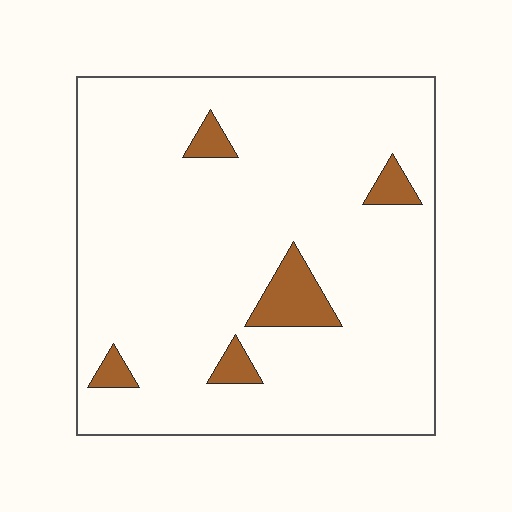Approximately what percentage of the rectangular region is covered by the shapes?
Approximately 10%.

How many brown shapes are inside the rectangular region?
5.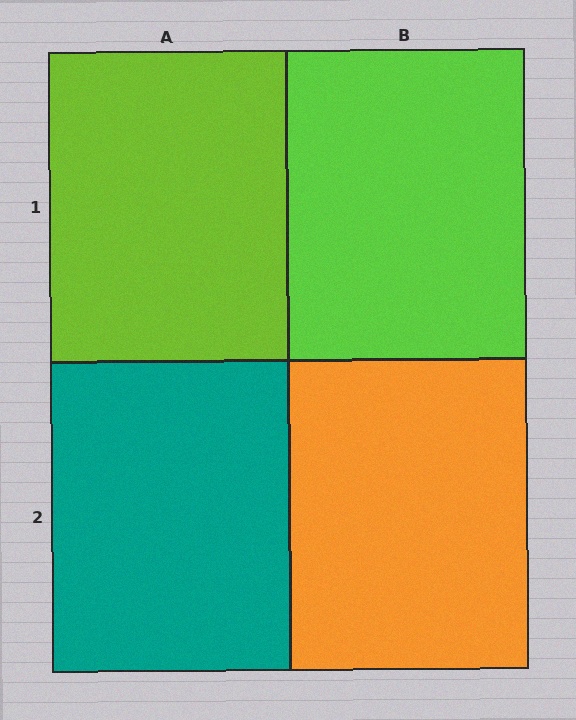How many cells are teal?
1 cell is teal.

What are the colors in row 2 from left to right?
Teal, orange.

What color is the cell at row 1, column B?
Lime.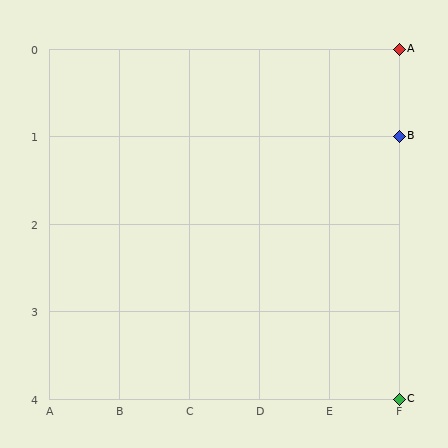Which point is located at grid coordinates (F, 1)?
Point B is at (F, 1).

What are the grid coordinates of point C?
Point C is at grid coordinates (F, 4).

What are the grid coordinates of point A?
Point A is at grid coordinates (F, 0).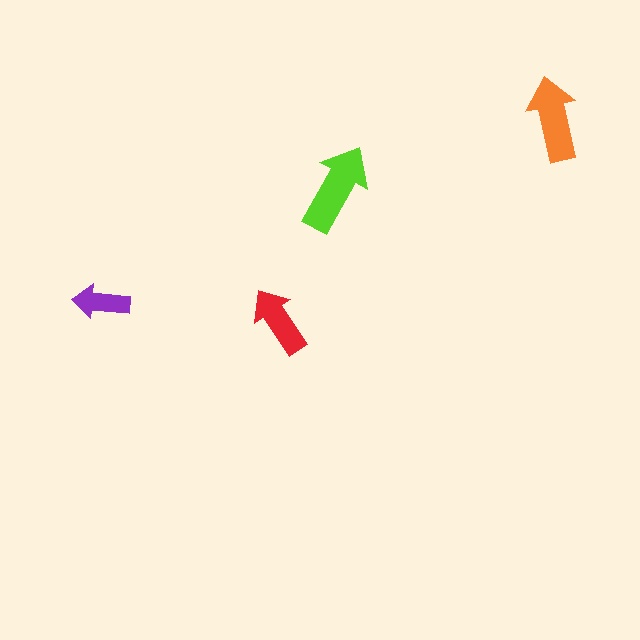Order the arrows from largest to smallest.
the lime one, the orange one, the red one, the purple one.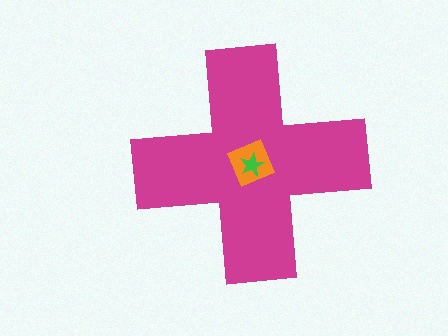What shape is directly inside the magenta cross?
The orange diamond.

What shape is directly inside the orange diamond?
The green star.